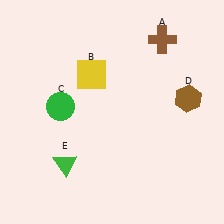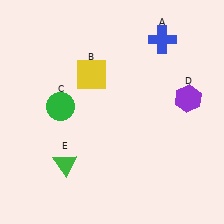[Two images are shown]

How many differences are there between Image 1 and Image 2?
There are 2 differences between the two images.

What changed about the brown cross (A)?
In Image 1, A is brown. In Image 2, it changed to blue.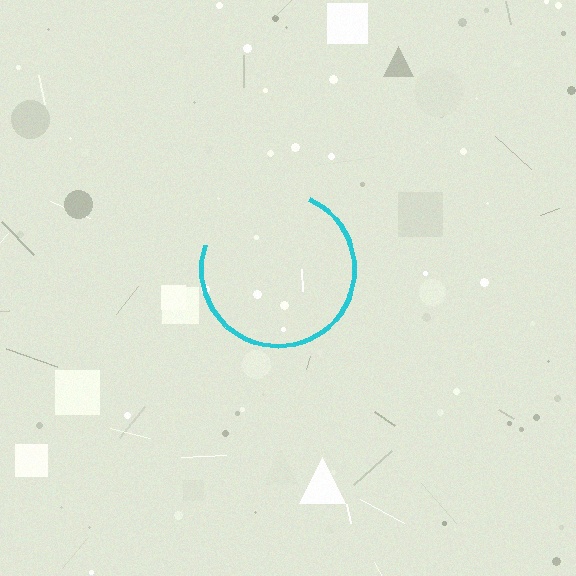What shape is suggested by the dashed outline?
The dashed outline suggests a circle.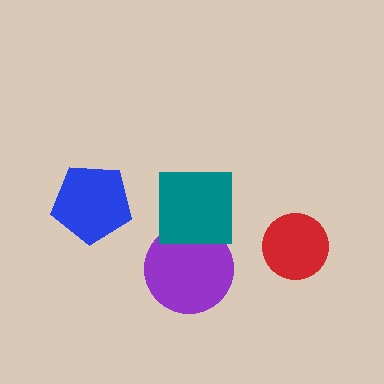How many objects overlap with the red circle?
0 objects overlap with the red circle.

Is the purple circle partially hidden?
Yes, it is partially covered by another shape.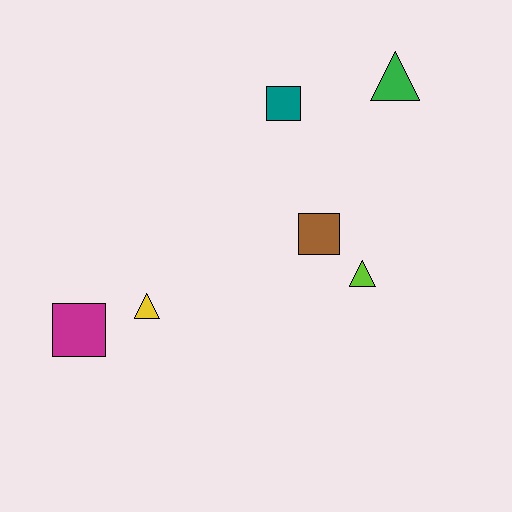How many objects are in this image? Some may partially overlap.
There are 6 objects.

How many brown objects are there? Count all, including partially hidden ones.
There is 1 brown object.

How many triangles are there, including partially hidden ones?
There are 3 triangles.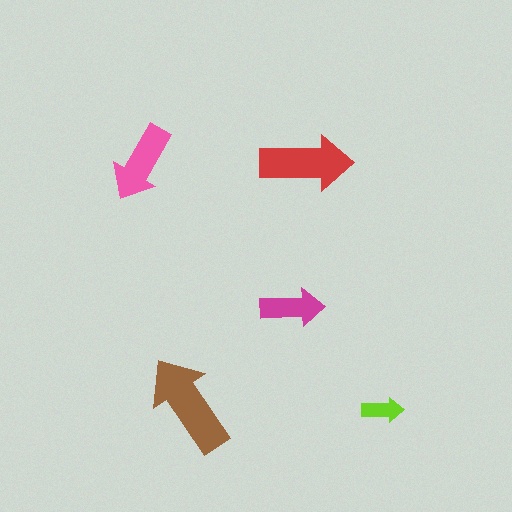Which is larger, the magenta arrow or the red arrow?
The red one.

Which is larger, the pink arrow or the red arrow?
The red one.